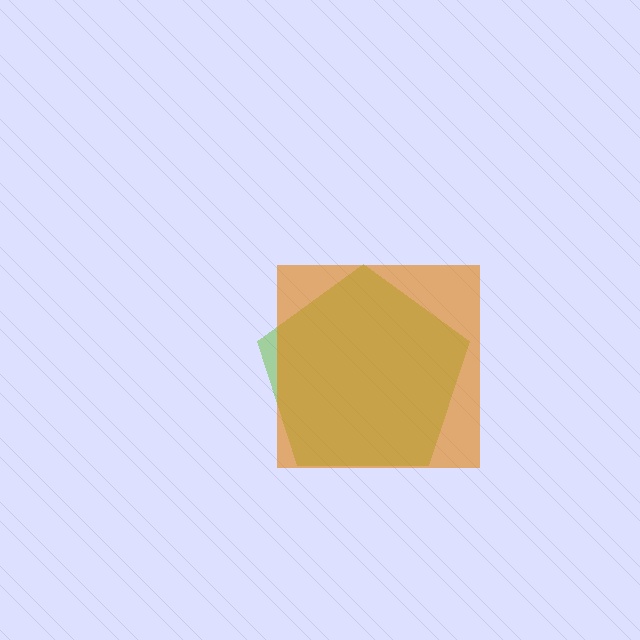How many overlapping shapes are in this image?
There are 2 overlapping shapes in the image.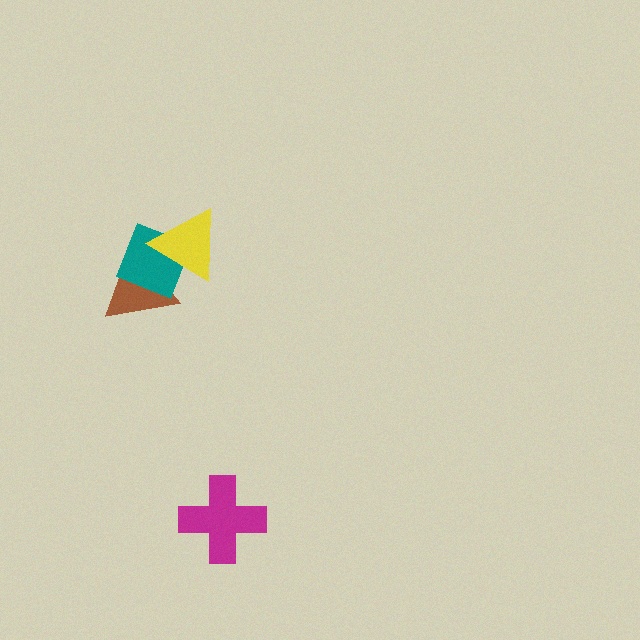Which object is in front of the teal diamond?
The yellow triangle is in front of the teal diamond.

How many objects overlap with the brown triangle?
2 objects overlap with the brown triangle.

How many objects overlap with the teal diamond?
2 objects overlap with the teal diamond.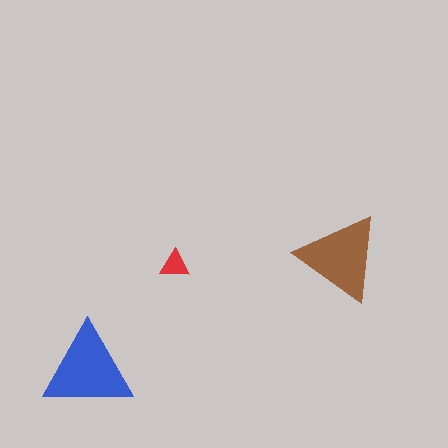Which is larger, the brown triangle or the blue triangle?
The blue one.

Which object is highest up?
The brown triangle is topmost.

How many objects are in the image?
There are 3 objects in the image.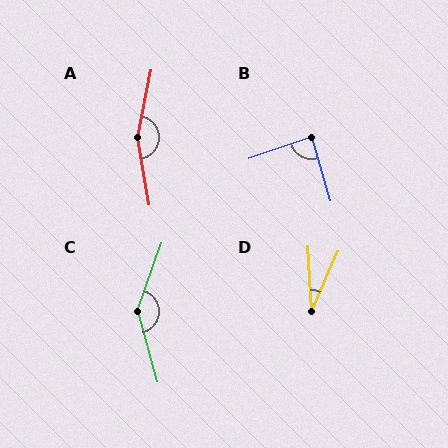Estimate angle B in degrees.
Approximately 88 degrees.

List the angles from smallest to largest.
D (27°), B (88°), C (145°), A (159°).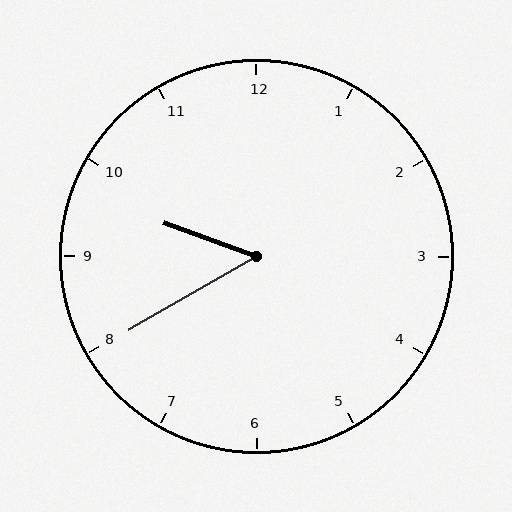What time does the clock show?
9:40.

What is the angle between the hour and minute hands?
Approximately 50 degrees.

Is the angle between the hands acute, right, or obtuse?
It is acute.